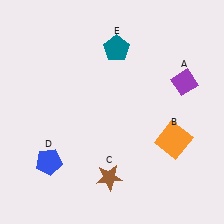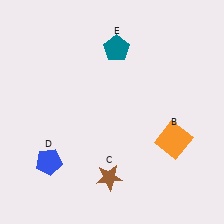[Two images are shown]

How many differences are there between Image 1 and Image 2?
There is 1 difference between the two images.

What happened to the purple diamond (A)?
The purple diamond (A) was removed in Image 2. It was in the top-right area of Image 1.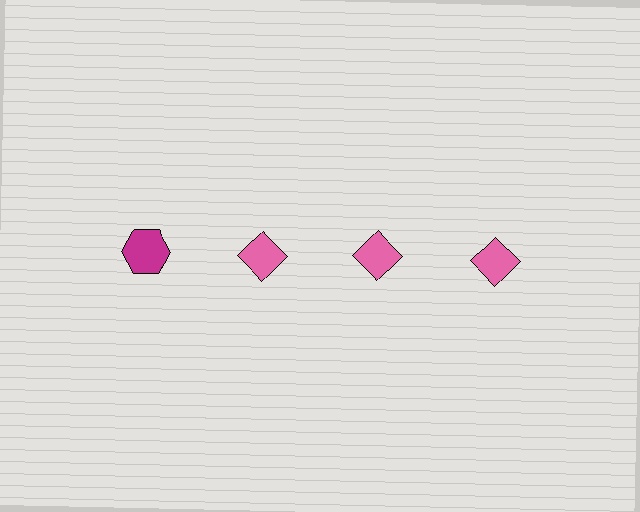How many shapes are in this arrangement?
There are 4 shapes arranged in a grid pattern.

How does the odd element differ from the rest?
It differs in both color (magenta instead of pink) and shape (hexagon instead of diamond).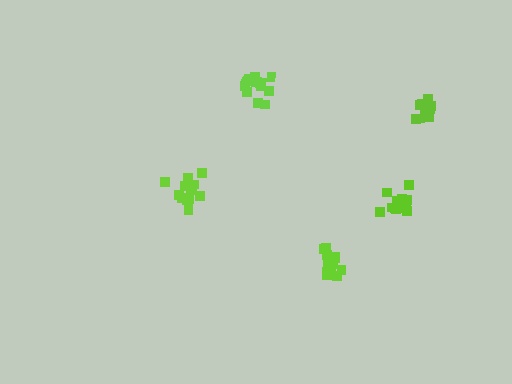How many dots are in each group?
Group 1: 14 dots, Group 2: 12 dots, Group 3: 15 dots, Group 4: 11 dots, Group 5: 12 dots (64 total).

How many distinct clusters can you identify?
There are 5 distinct clusters.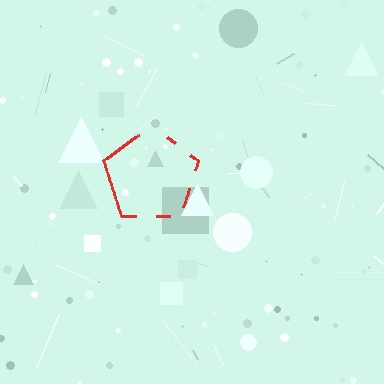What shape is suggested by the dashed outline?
The dashed outline suggests a pentagon.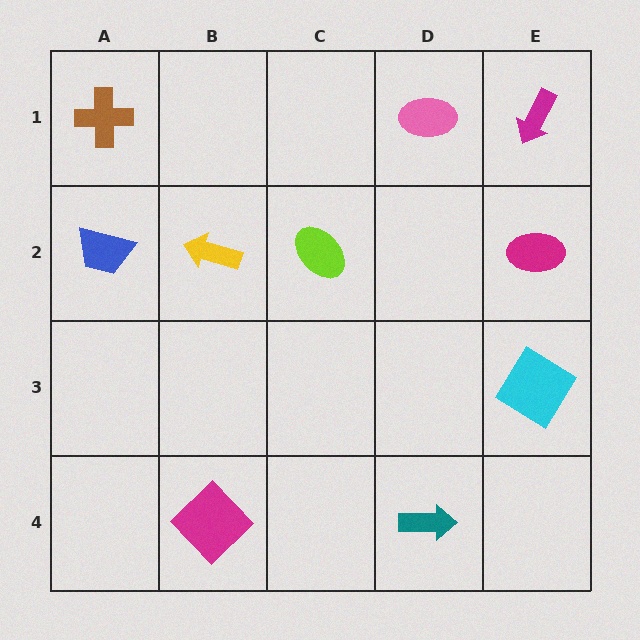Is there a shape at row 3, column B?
No, that cell is empty.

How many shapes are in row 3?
1 shape.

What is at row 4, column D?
A teal arrow.